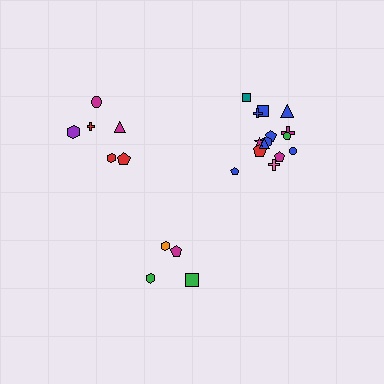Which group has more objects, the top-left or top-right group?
The top-right group.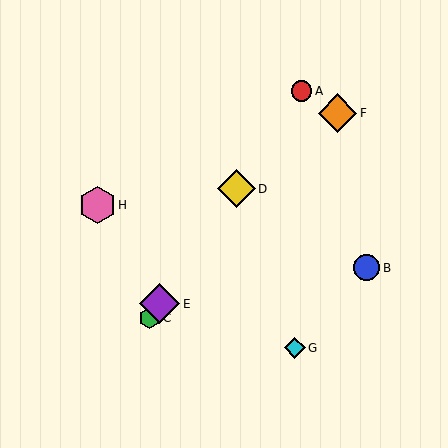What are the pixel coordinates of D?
Object D is at (236, 189).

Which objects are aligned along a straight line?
Objects A, C, D, E are aligned along a straight line.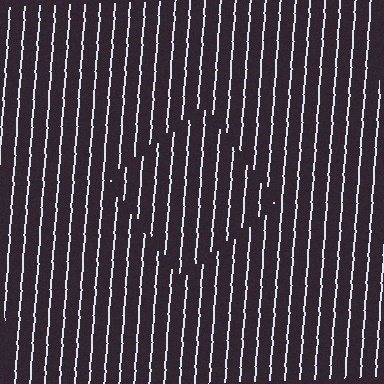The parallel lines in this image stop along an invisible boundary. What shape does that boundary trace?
An illusory square. The interior of the shape contains the same grating, shifted by half a period — the contour is defined by the phase discontinuity where line-ends from the inner and outer gratings abut.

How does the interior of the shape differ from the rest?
The interior of the shape contains the same grating, shifted by half a period — the contour is defined by the phase discontinuity where line-ends from the inner and outer gratings abut.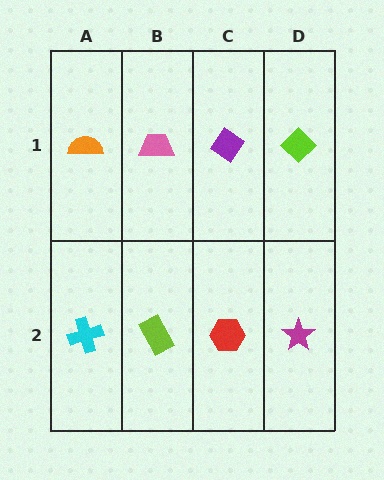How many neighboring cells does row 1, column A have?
2.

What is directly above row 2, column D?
A lime diamond.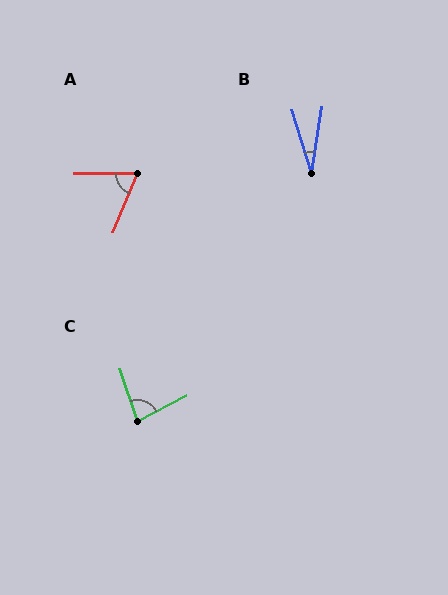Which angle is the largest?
C, at approximately 80 degrees.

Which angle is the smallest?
B, at approximately 26 degrees.